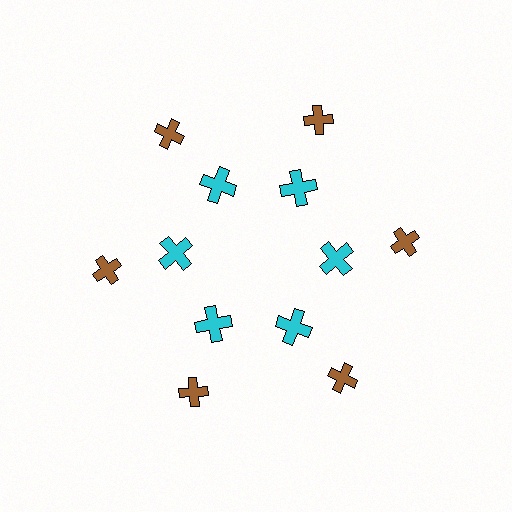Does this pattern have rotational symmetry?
Yes, this pattern has 6-fold rotational symmetry. It looks the same after rotating 60 degrees around the center.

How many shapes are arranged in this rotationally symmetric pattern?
There are 12 shapes, arranged in 6 groups of 2.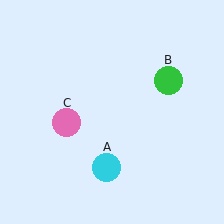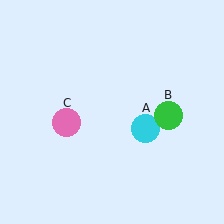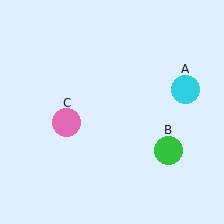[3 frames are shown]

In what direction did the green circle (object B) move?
The green circle (object B) moved down.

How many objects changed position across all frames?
2 objects changed position: cyan circle (object A), green circle (object B).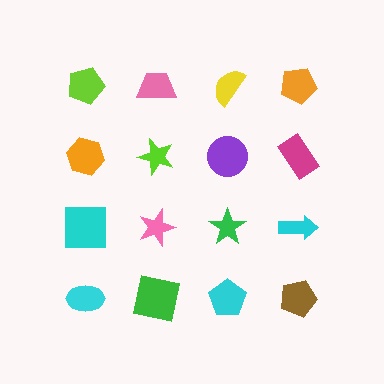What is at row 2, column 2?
A lime star.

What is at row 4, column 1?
A cyan ellipse.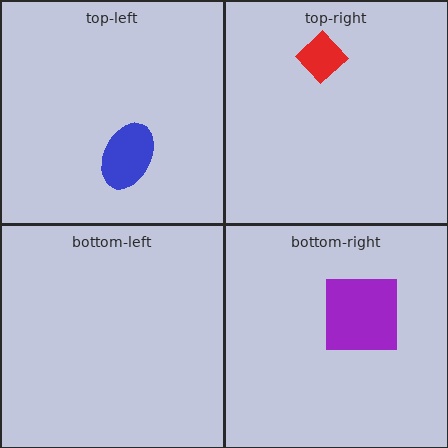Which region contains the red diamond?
The top-right region.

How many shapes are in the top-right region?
1.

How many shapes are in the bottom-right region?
1.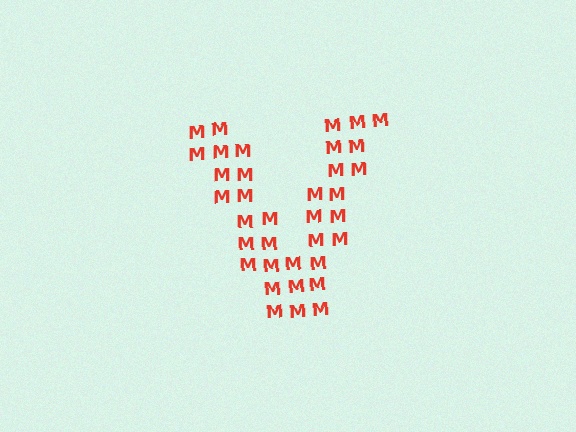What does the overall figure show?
The overall figure shows the letter V.